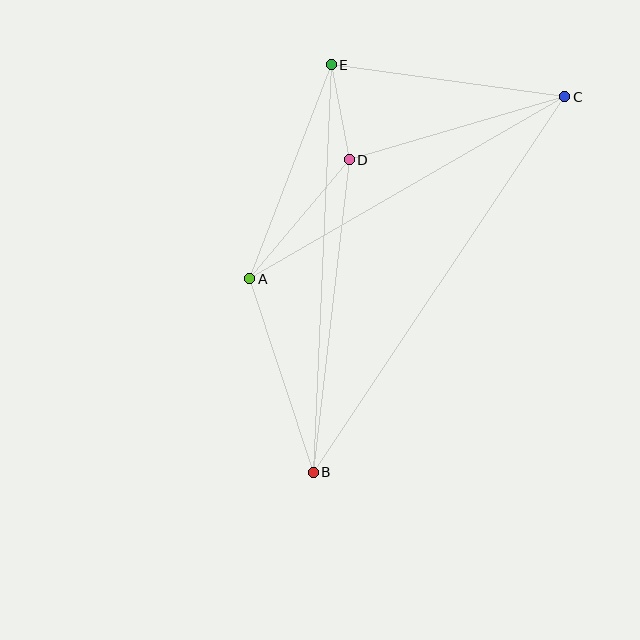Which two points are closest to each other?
Points D and E are closest to each other.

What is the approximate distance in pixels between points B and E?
The distance between B and E is approximately 408 pixels.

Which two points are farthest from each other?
Points B and C are farthest from each other.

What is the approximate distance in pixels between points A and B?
The distance between A and B is approximately 204 pixels.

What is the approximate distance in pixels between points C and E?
The distance between C and E is approximately 235 pixels.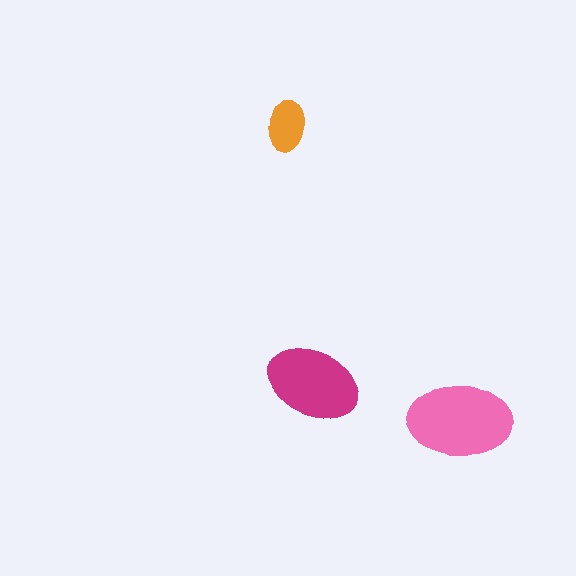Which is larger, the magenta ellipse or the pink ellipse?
The pink one.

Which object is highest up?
The orange ellipse is topmost.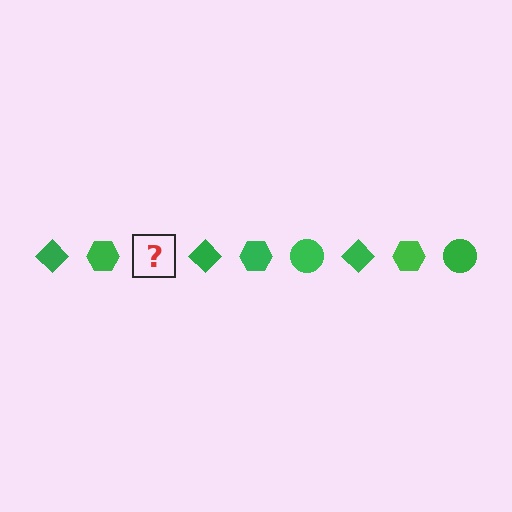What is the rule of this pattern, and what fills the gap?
The rule is that the pattern cycles through diamond, hexagon, circle shapes in green. The gap should be filled with a green circle.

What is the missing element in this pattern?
The missing element is a green circle.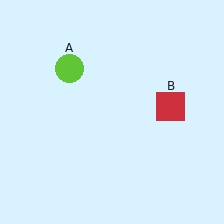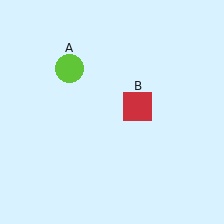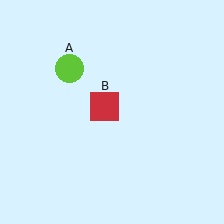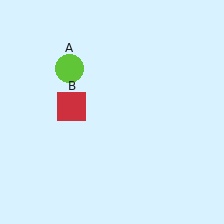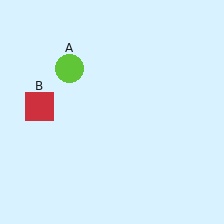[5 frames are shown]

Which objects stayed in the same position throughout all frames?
Lime circle (object A) remained stationary.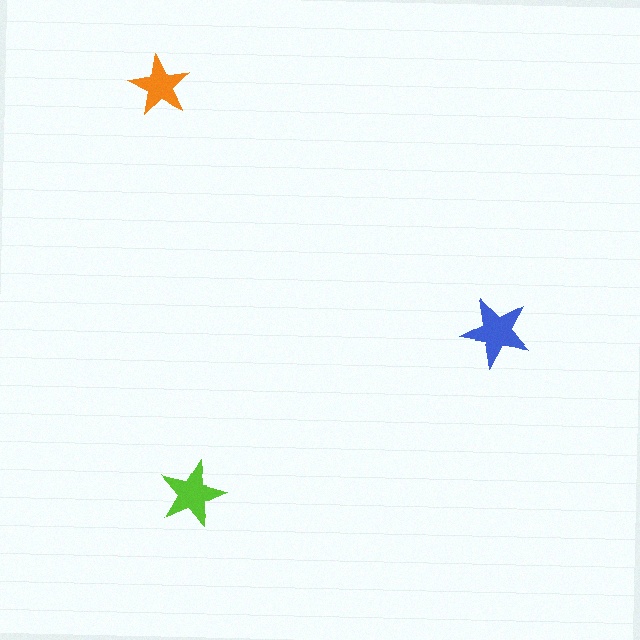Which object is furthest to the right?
The blue star is rightmost.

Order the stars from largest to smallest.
the blue one, the lime one, the orange one.